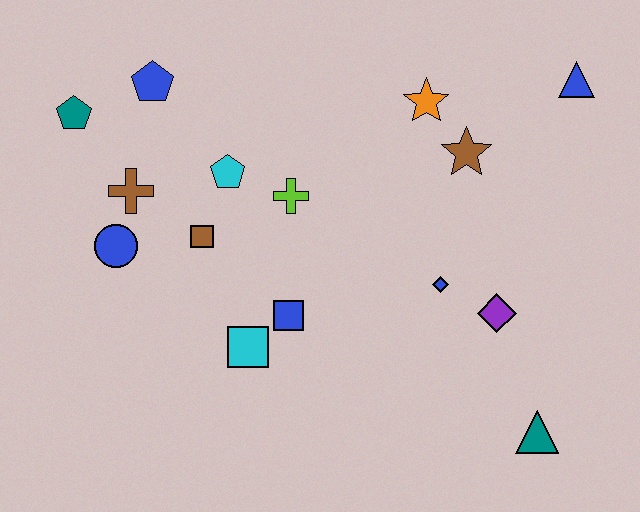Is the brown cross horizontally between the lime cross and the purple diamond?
No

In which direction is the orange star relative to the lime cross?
The orange star is to the right of the lime cross.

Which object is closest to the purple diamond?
The blue diamond is closest to the purple diamond.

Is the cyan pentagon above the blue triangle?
No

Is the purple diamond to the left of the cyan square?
No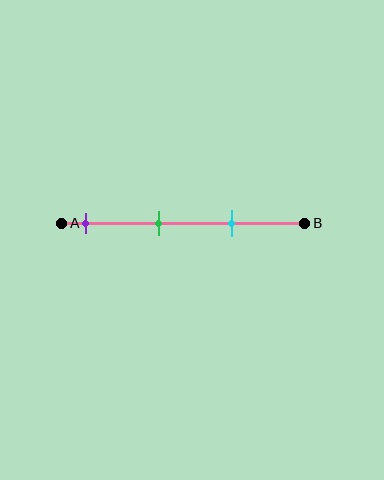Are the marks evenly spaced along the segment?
Yes, the marks are approximately evenly spaced.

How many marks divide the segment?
There are 3 marks dividing the segment.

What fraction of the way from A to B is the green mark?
The green mark is approximately 40% (0.4) of the way from A to B.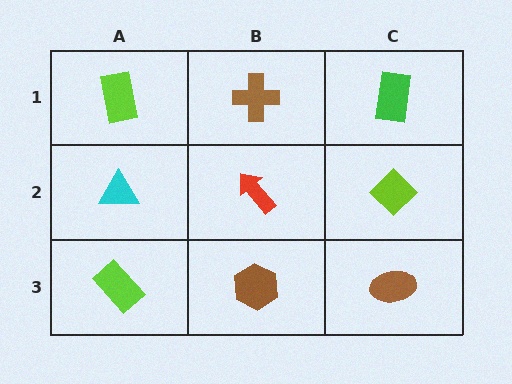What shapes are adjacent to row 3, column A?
A cyan triangle (row 2, column A), a brown hexagon (row 3, column B).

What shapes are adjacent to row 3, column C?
A lime diamond (row 2, column C), a brown hexagon (row 3, column B).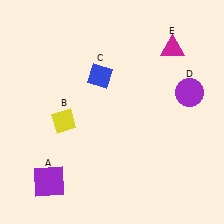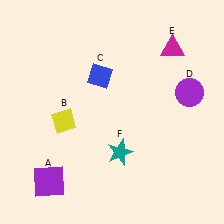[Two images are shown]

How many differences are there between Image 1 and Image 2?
There is 1 difference between the two images.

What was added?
A teal star (F) was added in Image 2.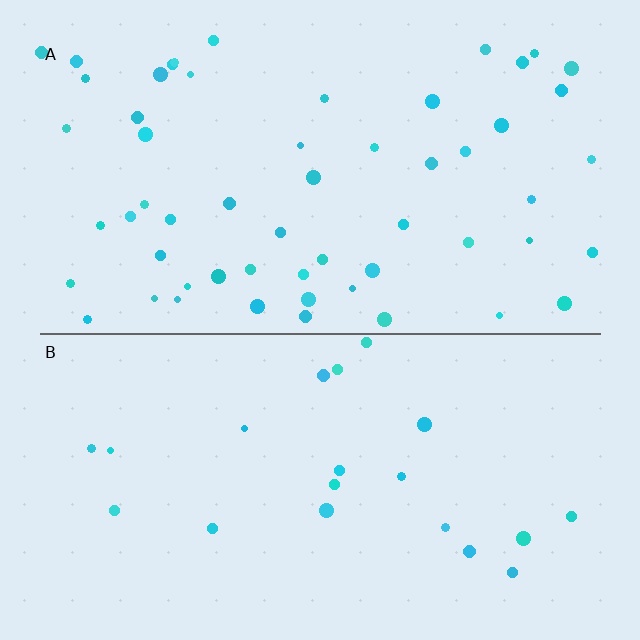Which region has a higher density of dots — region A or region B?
A (the top).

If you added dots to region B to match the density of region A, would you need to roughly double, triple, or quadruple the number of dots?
Approximately triple.